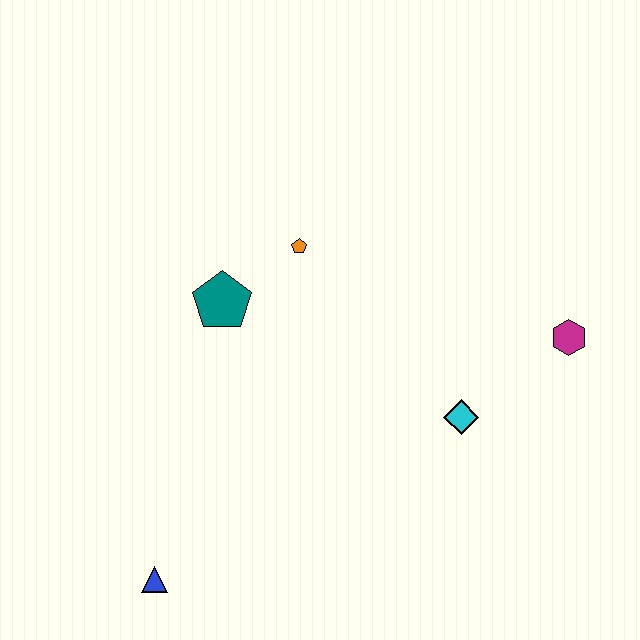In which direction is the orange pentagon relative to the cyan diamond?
The orange pentagon is above the cyan diamond.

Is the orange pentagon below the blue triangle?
No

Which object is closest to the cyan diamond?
The magenta hexagon is closest to the cyan diamond.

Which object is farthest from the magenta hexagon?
The blue triangle is farthest from the magenta hexagon.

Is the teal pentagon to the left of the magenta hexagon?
Yes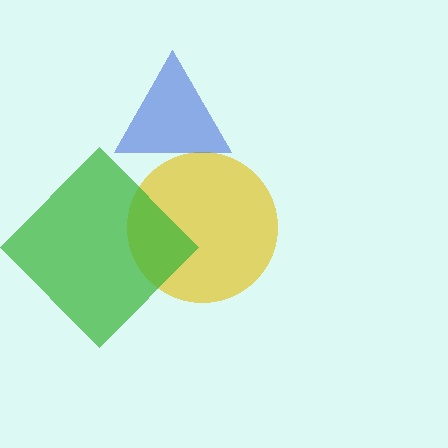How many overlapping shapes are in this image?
There are 3 overlapping shapes in the image.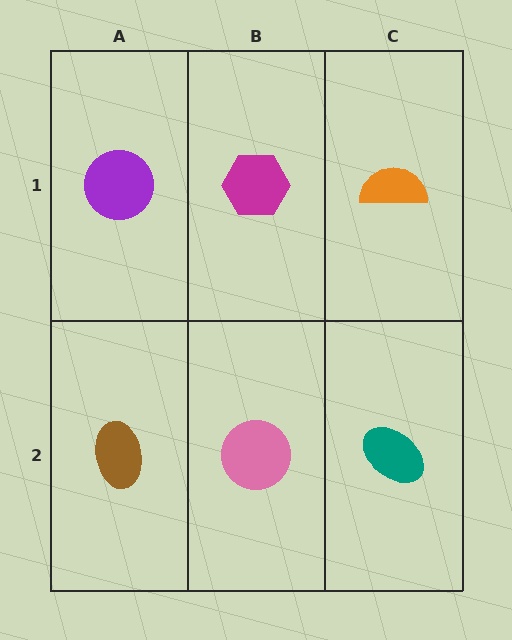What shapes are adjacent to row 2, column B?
A magenta hexagon (row 1, column B), a brown ellipse (row 2, column A), a teal ellipse (row 2, column C).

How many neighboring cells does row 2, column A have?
2.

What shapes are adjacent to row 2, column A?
A purple circle (row 1, column A), a pink circle (row 2, column B).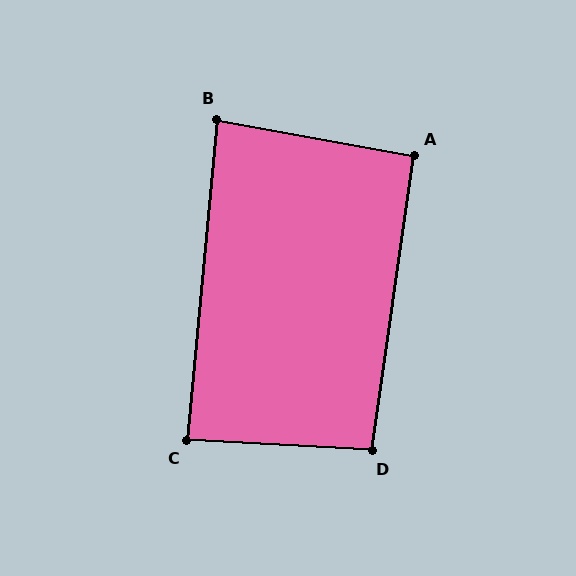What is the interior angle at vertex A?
Approximately 92 degrees (approximately right).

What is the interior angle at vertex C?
Approximately 88 degrees (approximately right).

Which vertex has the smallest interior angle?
B, at approximately 85 degrees.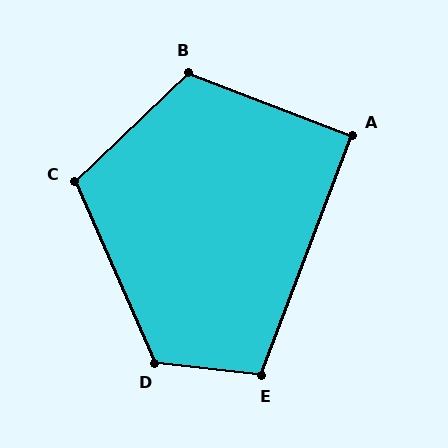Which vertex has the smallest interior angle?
A, at approximately 90 degrees.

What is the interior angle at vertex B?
Approximately 115 degrees (obtuse).